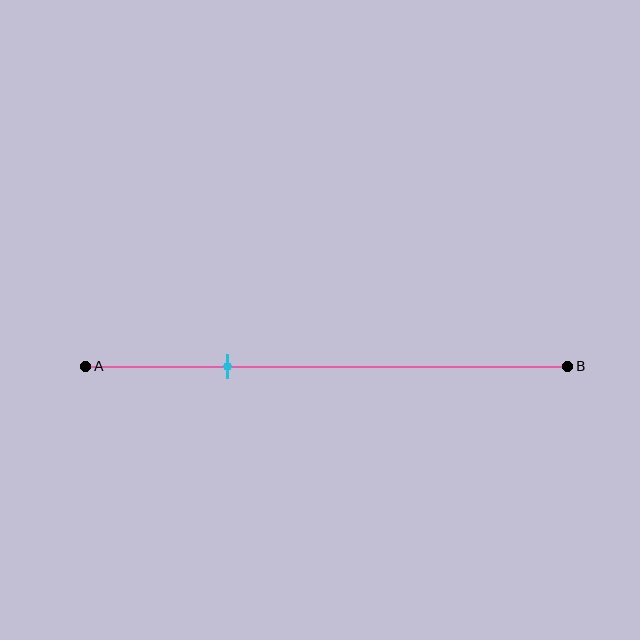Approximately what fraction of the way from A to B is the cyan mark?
The cyan mark is approximately 30% of the way from A to B.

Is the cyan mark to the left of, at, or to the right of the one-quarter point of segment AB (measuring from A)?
The cyan mark is to the right of the one-quarter point of segment AB.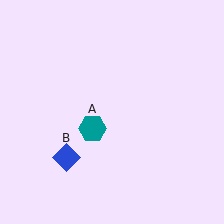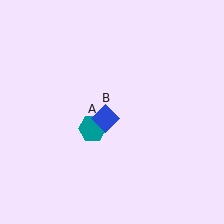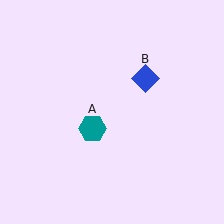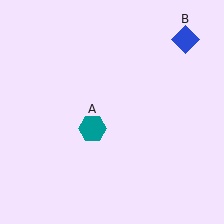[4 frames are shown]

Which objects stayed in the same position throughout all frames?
Teal hexagon (object A) remained stationary.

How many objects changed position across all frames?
1 object changed position: blue diamond (object B).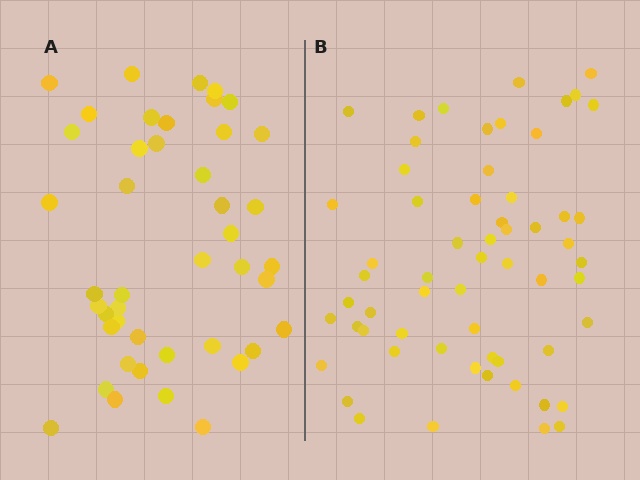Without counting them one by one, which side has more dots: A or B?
Region B (the right region) has more dots.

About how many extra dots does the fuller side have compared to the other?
Region B has approximately 15 more dots than region A.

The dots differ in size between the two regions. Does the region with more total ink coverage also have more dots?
No. Region A has more total ink coverage because its dots are larger, but region B actually contains more individual dots. Total area can be misleading — the number of items is what matters here.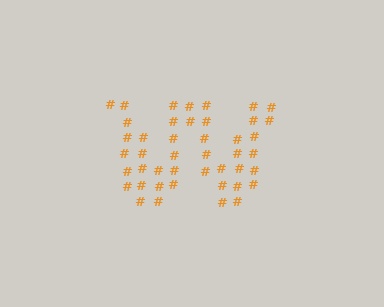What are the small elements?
The small elements are hash symbols.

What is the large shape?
The large shape is the letter W.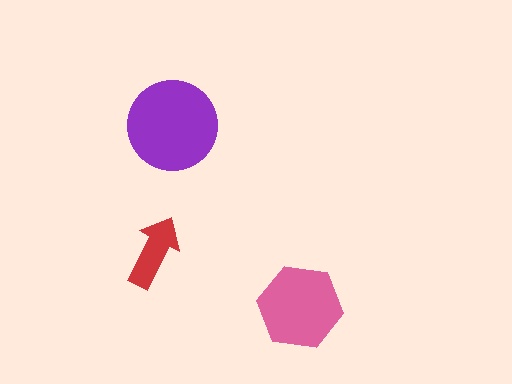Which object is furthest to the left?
The red arrow is leftmost.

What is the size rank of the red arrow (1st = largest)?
3rd.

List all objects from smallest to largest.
The red arrow, the pink hexagon, the purple circle.